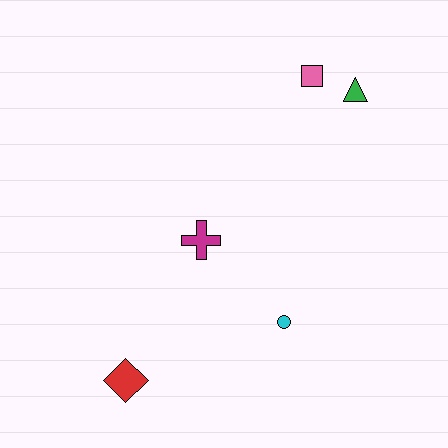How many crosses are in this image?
There is 1 cross.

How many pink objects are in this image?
There is 1 pink object.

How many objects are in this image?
There are 5 objects.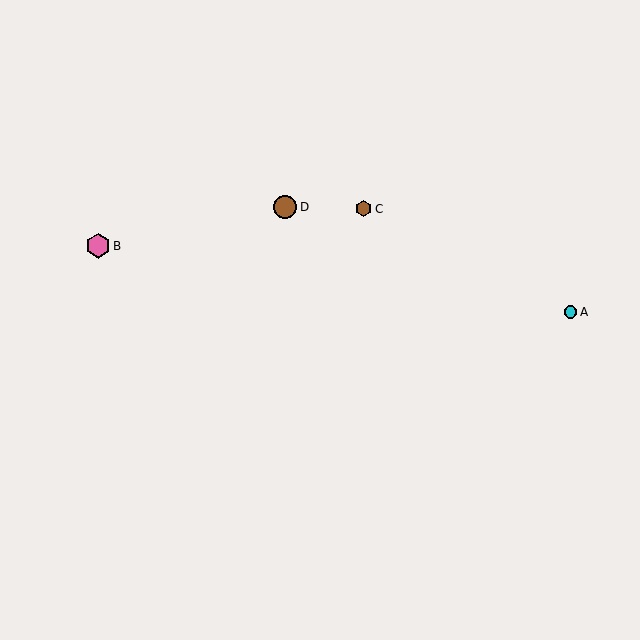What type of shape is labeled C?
Shape C is a brown hexagon.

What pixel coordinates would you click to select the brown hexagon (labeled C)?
Click at (364, 209) to select the brown hexagon C.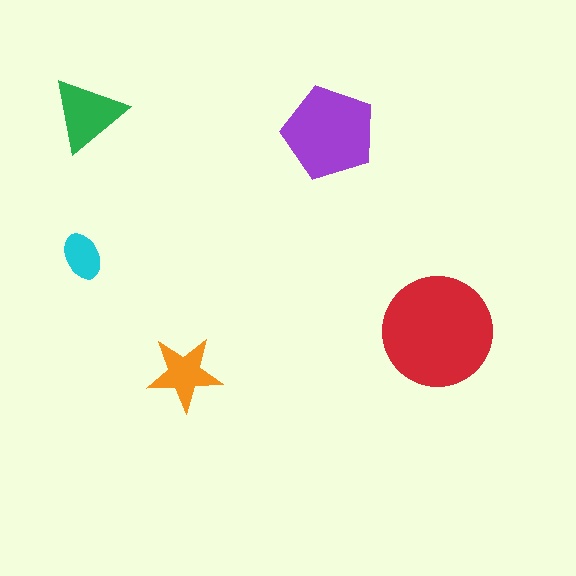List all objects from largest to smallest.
The red circle, the purple pentagon, the green triangle, the orange star, the cyan ellipse.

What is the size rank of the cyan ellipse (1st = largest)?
5th.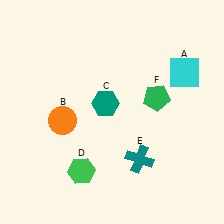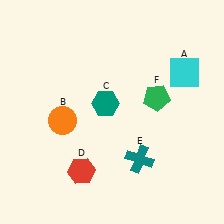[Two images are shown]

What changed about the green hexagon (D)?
In Image 1, D is green. In Image 2, it changed to red.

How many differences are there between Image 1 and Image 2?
There is 1 difference between the two images.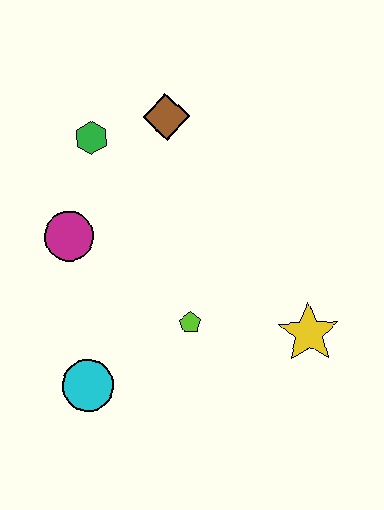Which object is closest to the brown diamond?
The green hexagon is closest to the brown diamond.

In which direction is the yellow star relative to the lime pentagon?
The yellow star is to the right of the lime pentagon.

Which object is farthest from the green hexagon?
The yellow star is farthest from the green hexagon.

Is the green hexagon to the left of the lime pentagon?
Yes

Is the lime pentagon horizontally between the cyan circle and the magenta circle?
No